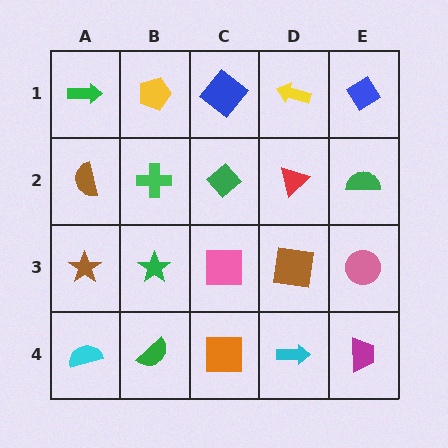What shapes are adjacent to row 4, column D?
A brown square (row 3, column D), an orange square (row 4, column C), a magenta trapezoid (row 4, column E).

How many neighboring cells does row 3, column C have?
4.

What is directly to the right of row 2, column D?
A green semicircle.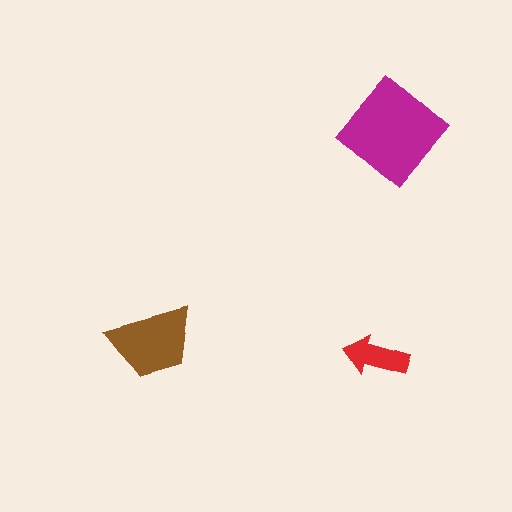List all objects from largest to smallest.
The magenta diamond, the brown trapezoid, the red arrow.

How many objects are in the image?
There are 3 objects in the image.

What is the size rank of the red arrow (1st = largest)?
3rd.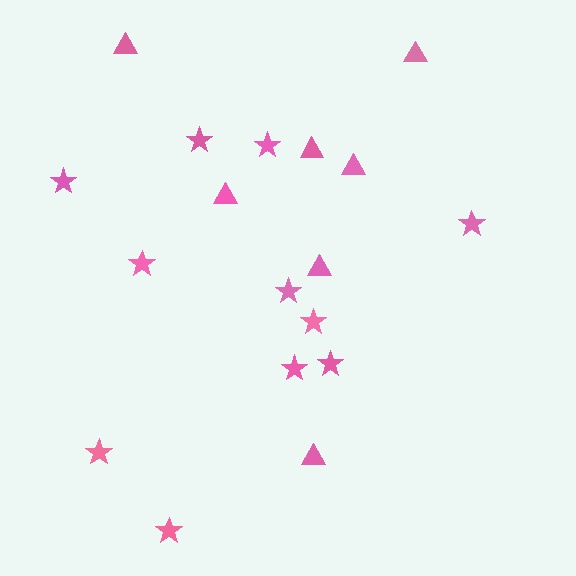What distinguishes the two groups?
There are 2 groups: one group of triangles (7) and one group of stars (11).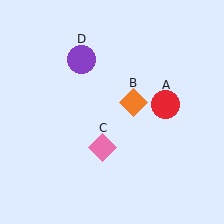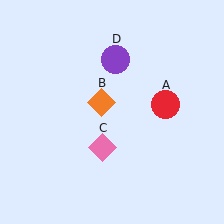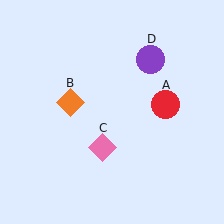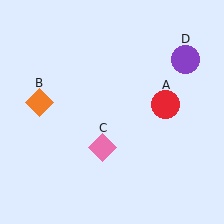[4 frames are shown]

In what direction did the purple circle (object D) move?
The purple circle (object D) moved right.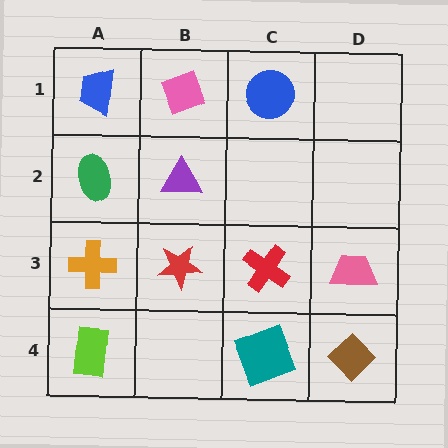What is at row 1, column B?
A pink diamond.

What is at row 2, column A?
A green ellipse.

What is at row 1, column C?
A blue circle.